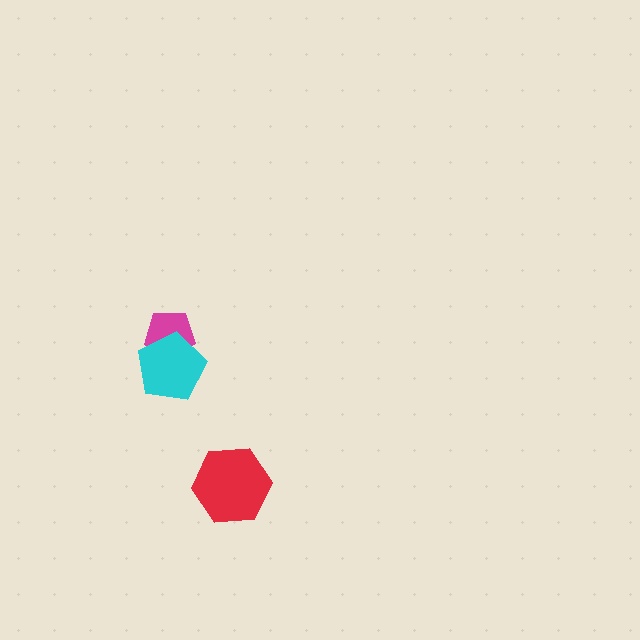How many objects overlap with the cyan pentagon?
1 object overlaps with the cyan pentagon.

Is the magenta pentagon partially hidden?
Yes, it is partially covered by another shape.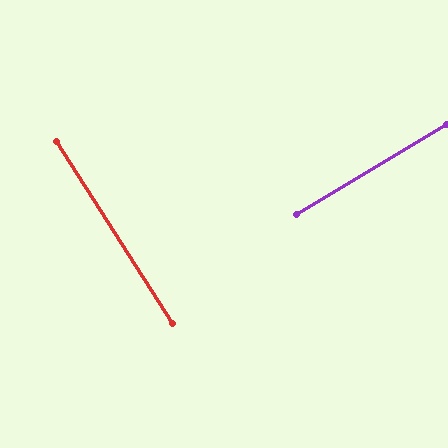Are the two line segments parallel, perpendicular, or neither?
Perpendicular — they meet at approximately 89°.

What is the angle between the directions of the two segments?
Approximately 89 degrees.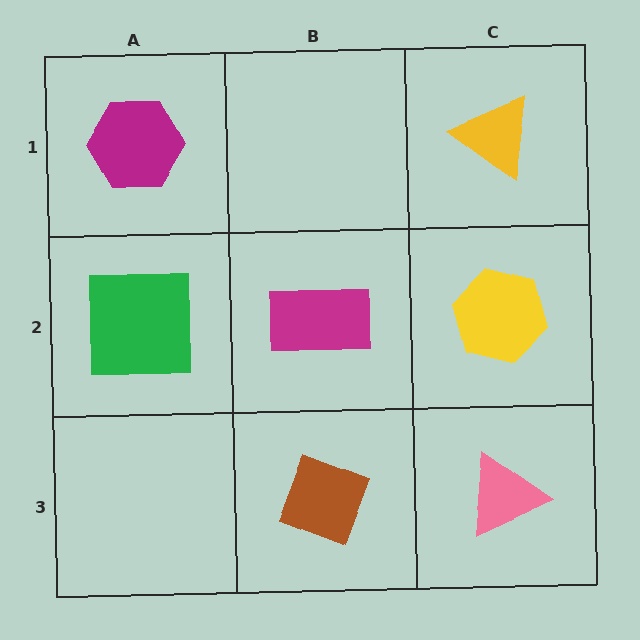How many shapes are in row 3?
2 shapes.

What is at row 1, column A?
A magenta hexagon.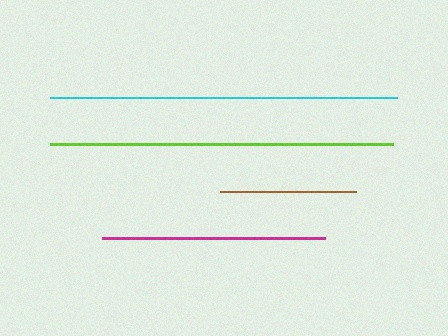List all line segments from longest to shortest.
From longest to shortest: cyan, lime, magenta, brown.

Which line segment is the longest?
The cyan line is the longest at approximately 348 pixels.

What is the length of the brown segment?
The brown segment is approximately 136 pixels long.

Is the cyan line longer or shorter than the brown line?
The cyan line is longer than the brown line.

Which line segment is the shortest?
The brown line is the shortest at approximately 136 pixels.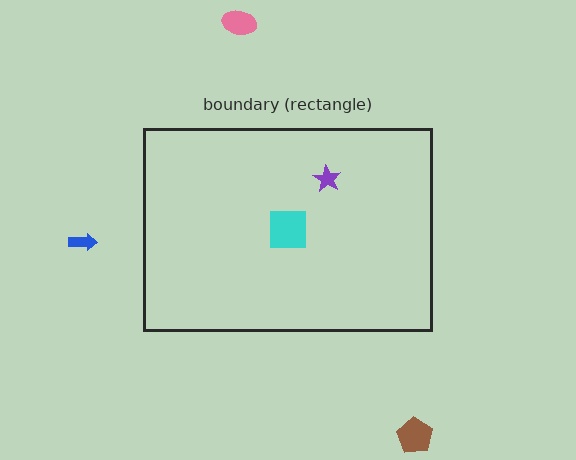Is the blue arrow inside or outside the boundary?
Outside.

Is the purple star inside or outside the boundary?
Inside.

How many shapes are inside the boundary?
2 inside, 3 outside.